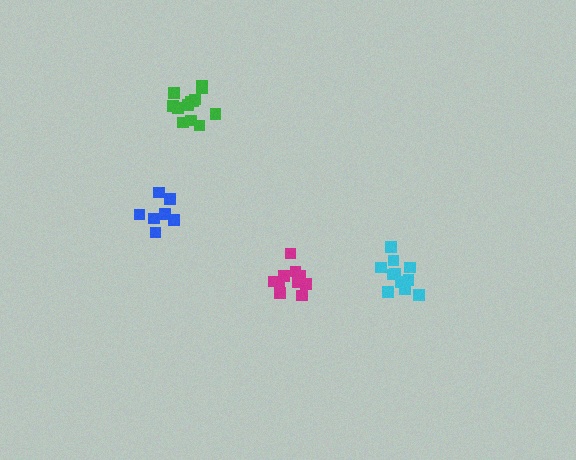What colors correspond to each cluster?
The clusters are colored: green, blue, magenta, cyan.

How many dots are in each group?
Group 1: 13 dots, Group 2: 7 dots, Group 3: 10 dots, Group 4: 11 dots (41 total).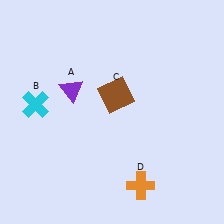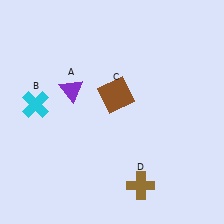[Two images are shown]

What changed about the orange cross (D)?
In Image 1, D is orange. In Image 2, it changed to brown.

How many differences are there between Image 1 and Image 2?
There is 1 difference between the two images.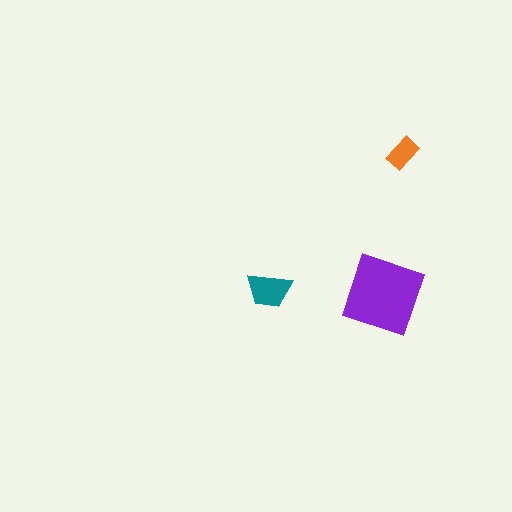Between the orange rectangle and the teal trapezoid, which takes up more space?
The teal trapezoid.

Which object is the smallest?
The orange rectangle.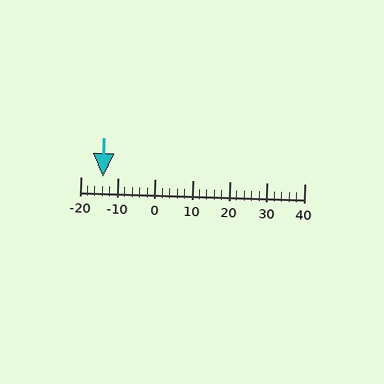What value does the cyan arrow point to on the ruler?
The cyan arrow points to approximately -14.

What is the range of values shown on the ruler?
The ruler shows values from -20 to 40.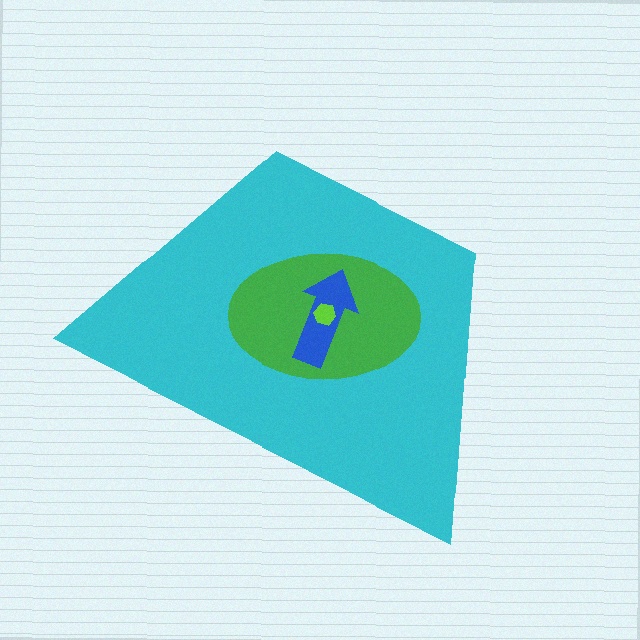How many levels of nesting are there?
4.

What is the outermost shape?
The cyan trapezoid.